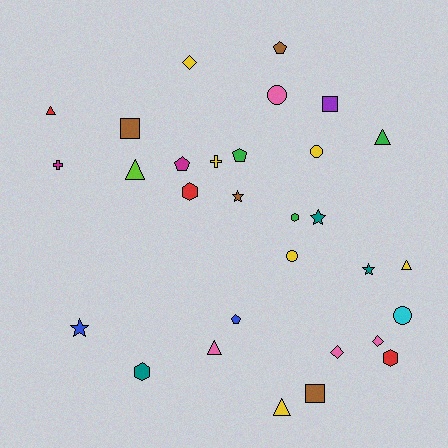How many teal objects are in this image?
There are 3 teal objects.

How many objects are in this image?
There are 30 objects.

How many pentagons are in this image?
There are 4 pentagons.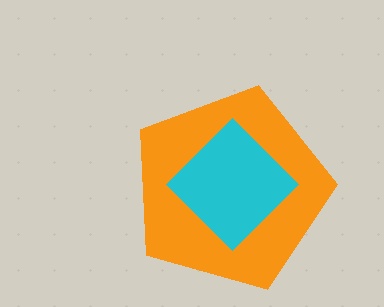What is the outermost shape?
The orange pentagon.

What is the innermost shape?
The cyan diamond.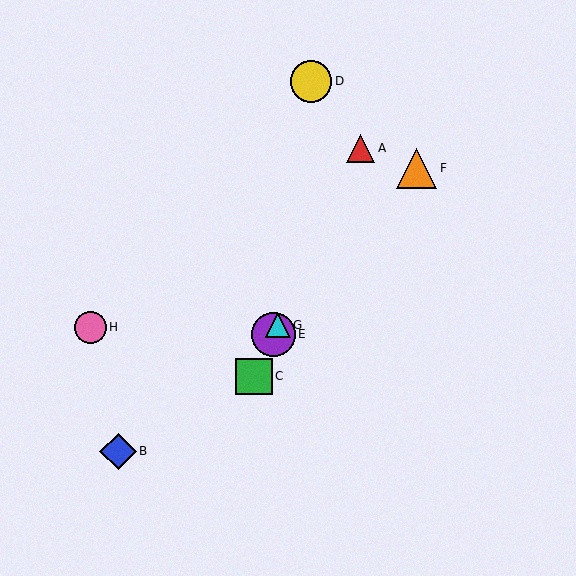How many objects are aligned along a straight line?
4 objects (A, C, E, G) are aligned along a straight line.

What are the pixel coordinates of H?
Object H is at (90, 327).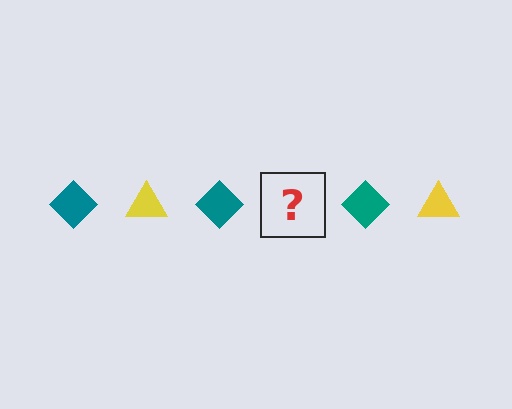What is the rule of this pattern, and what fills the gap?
The rule is that the pattern alternates between teal diamond and yellow triangle. The gap should be filled with a yellow triangle.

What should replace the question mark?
The question mark should be replaced with a yellow triangle.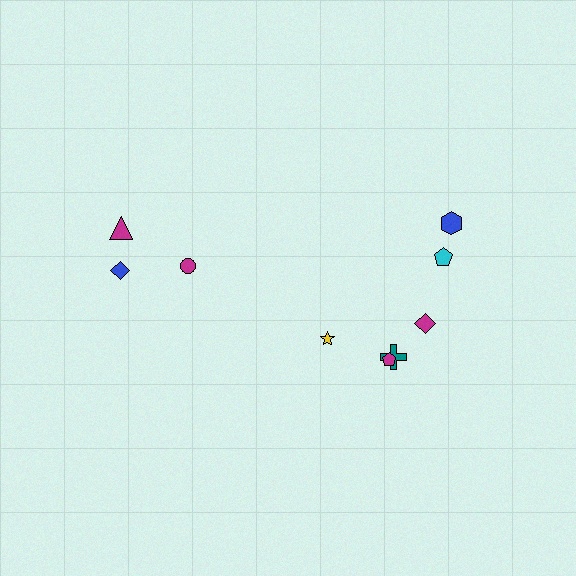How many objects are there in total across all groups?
There are 9 objects.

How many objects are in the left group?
There are 3 objects.